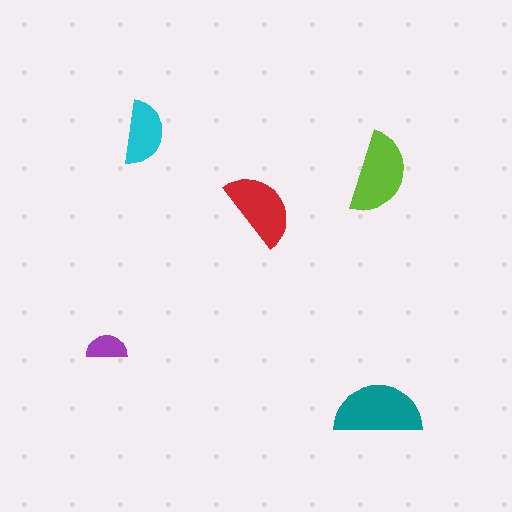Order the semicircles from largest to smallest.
the teal one, the lime one, the red one, the cyan one, the purple one.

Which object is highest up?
The cyan semicircle is topmost.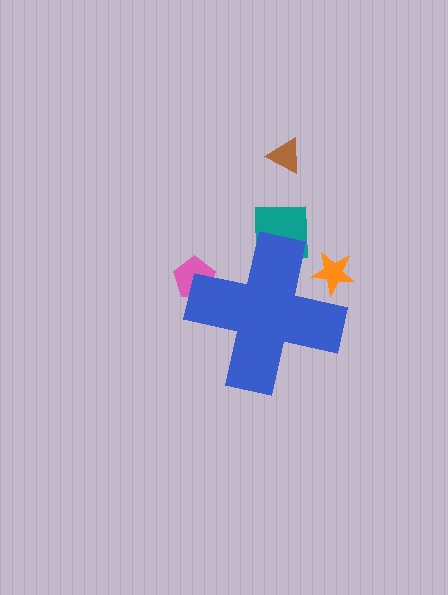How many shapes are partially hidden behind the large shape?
3 shapes are partially hidden.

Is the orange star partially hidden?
Yes, the orange star is partially hidden behind the blue cross.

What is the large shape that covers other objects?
A blue cross.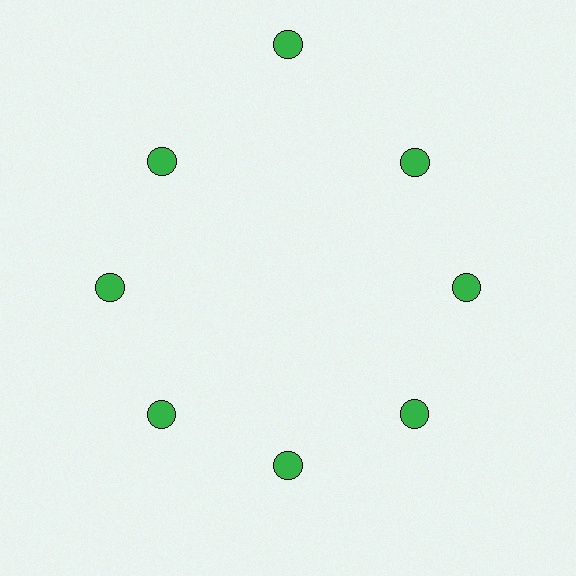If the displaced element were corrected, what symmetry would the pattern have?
It would have 8-fold rotational symmetry — the pattern would map onto itself every 45 degrees.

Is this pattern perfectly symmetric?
No. The 8 green circles are arranged in a ring, but one element near the 12 o'clock position is pushed outward from the center, breaking the 8-fold rotational symmetry.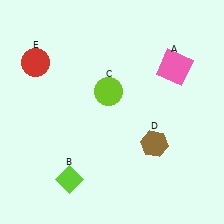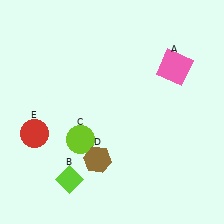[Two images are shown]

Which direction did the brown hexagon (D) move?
The brown hexagon (D) moved left.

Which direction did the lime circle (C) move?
The lime circle (C) moved down.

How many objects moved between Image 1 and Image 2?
3 objects moved between the two images.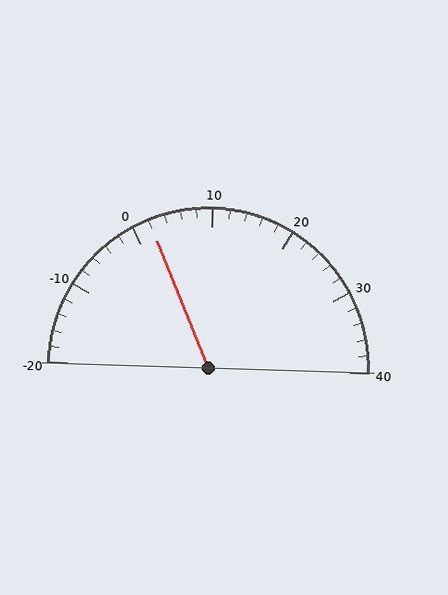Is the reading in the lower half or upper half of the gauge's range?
The reading is in the lower half of the range (-20 to 40).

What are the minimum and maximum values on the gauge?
The gauge ranges from -20 to 40.